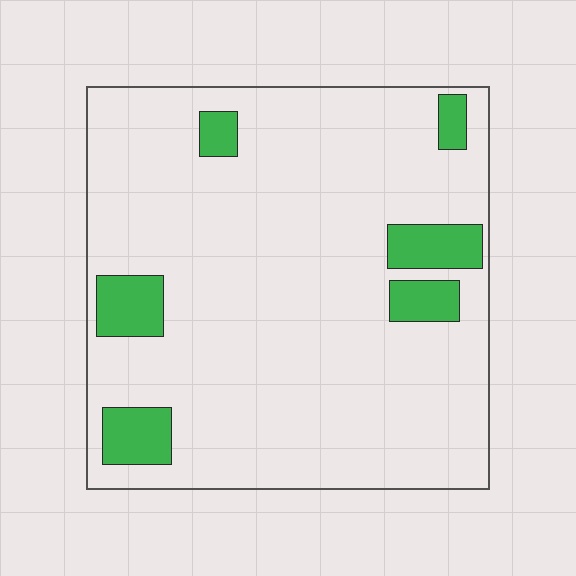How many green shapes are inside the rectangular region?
6.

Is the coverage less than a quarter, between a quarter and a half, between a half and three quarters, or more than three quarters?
Less than a quarter.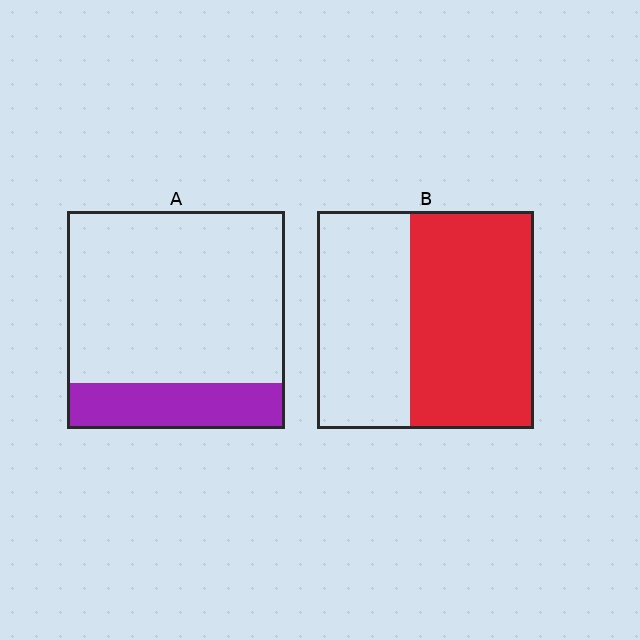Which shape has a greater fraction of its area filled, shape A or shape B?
Shape B.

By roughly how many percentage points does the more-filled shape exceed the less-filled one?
By roughly 35 percentage points (B over A).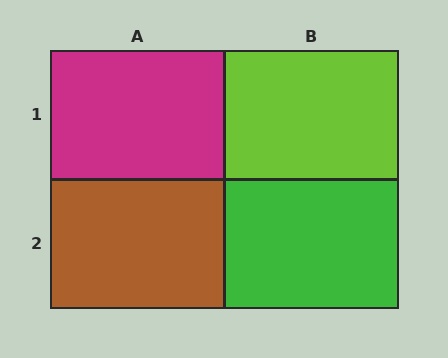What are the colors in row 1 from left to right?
Magenta, lime.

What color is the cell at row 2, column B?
Green.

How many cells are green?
1 cell is green.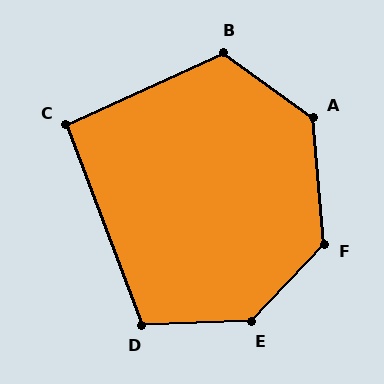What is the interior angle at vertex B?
Approximately 120 degrees (obtuse).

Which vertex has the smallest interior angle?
C, at approximately 94 degrees.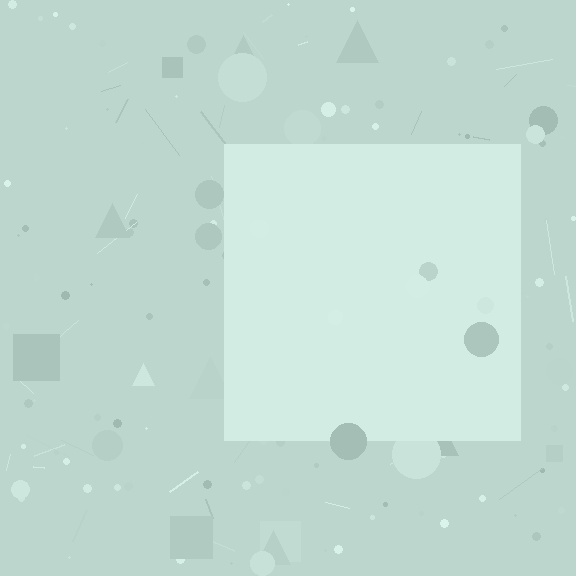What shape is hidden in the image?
A square is hidden in the image.